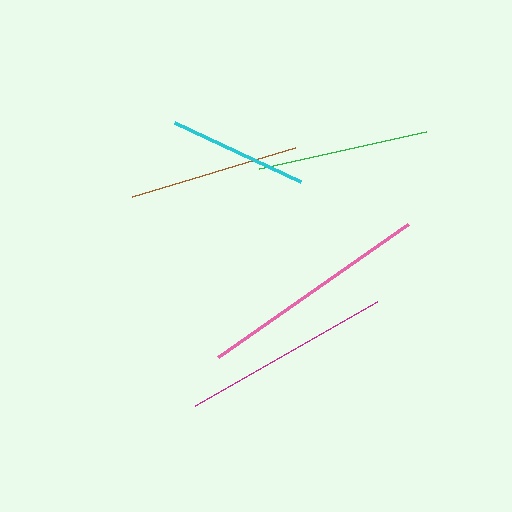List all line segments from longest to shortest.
From longest to shortest: pink, magenta, green, brown, cyan.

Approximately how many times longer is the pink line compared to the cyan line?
The pink line is approximately 1.7 times the length of the cyan line.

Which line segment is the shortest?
The cyan line is the shortest at approximately 139 pixels.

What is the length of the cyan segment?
The cyan segment is approximately 139 pixels long.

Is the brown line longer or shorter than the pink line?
The pink line is longer than the brown line.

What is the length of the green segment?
The green segment is approximately 171 pixels long.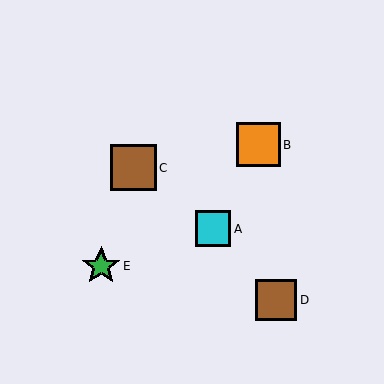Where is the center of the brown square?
The center of the brown square is at (276, 300).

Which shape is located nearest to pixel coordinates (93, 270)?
The green star (labeled E) at (101, 266) is nearest to that location.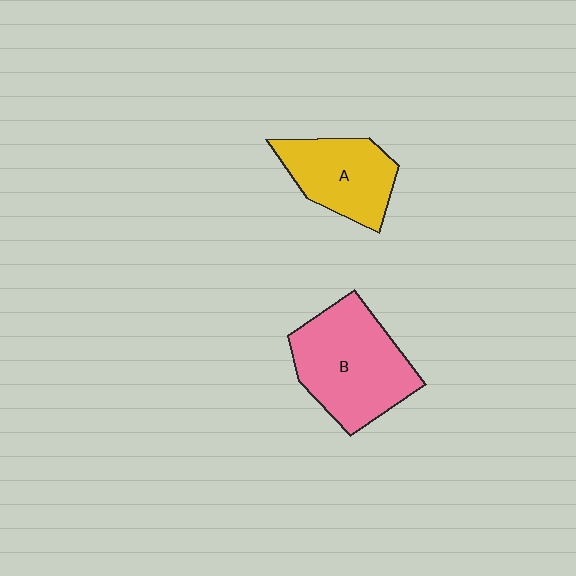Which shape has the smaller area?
Shape A (yellow).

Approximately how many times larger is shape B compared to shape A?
Approximately 1.4 times.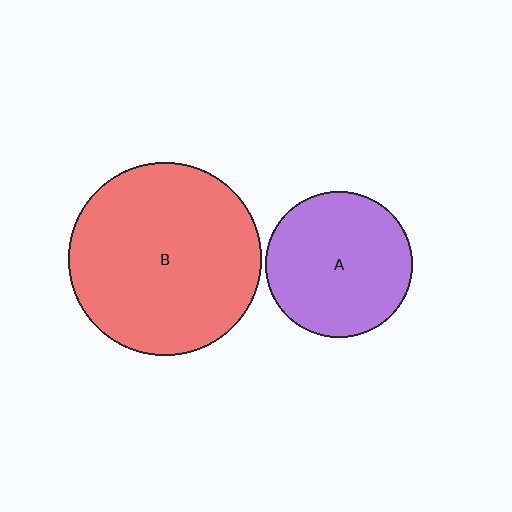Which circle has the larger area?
Circle B (red).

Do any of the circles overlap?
No, none of the circles overlap.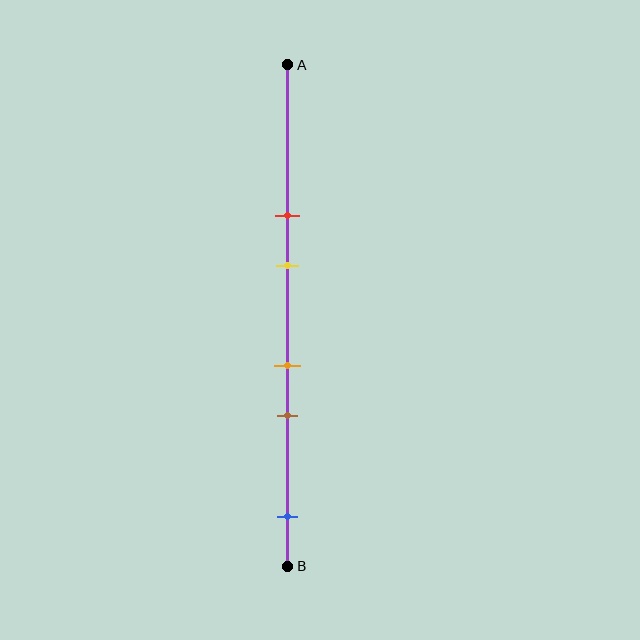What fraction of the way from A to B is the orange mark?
The orange mark is approximately 60% (0.6) of the way from A to B.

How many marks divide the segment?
There are 5 marks dividing the segment.